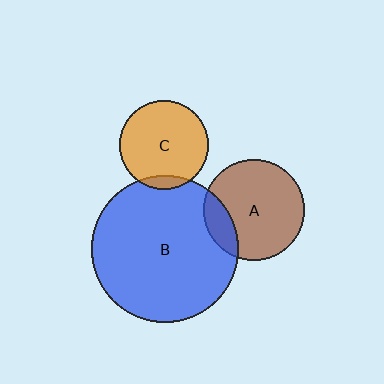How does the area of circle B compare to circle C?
Approximately 2.7 times.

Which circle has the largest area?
Circle B (blue).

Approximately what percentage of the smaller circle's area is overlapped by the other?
Approximately 10%.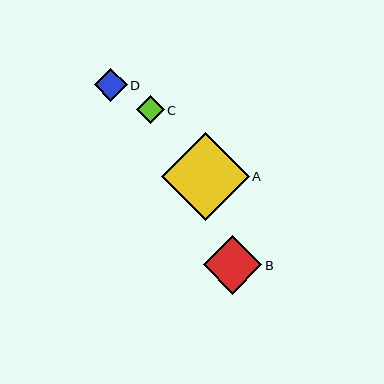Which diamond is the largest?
Diamond A is the largest with a size of approximately 88 pixels.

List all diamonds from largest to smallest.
From largest to smallest: A, B, D, C.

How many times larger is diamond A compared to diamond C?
Diamond A is approximately 3.1 times the size of diamond C.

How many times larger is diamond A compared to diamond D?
Diamond A is approximately 2.7 times the size of diamond D.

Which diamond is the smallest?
Diamond C is the smallest with a size of approximately 28 pixels.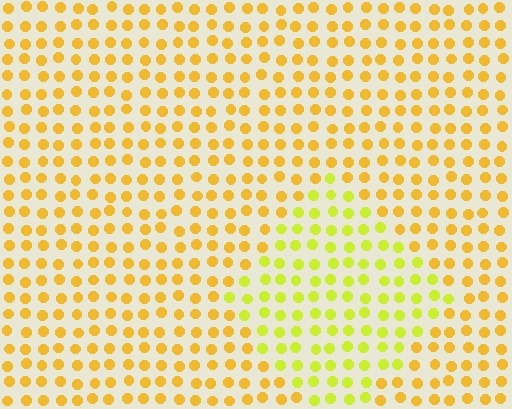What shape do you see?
I see a diamond.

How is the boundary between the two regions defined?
The boundary is defined purely by a slight shift in hue (about 29 degrees). Spacing, size, and orientation are identical on both sides.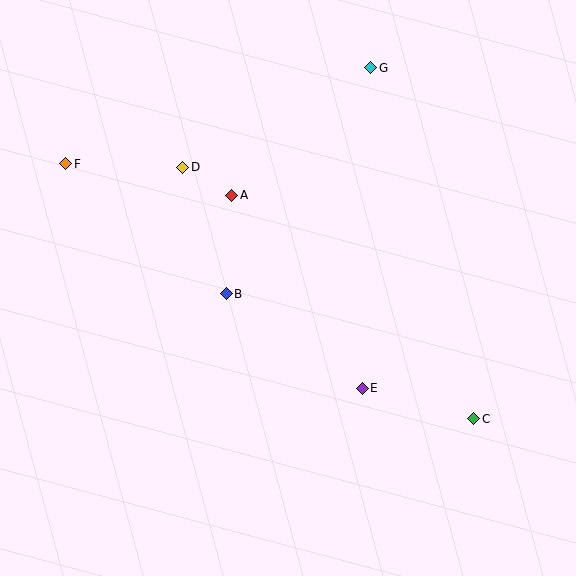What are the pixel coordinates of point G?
Point G is at (371, 68).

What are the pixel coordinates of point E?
Point E is at (362, 388).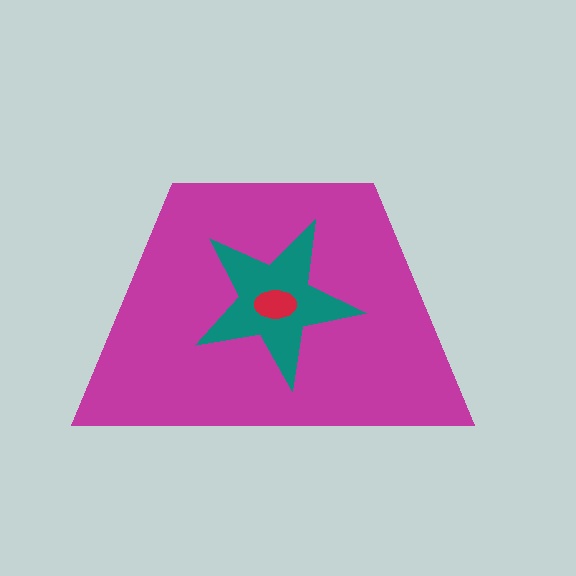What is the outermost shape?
The magenta trapezoid.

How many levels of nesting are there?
3.